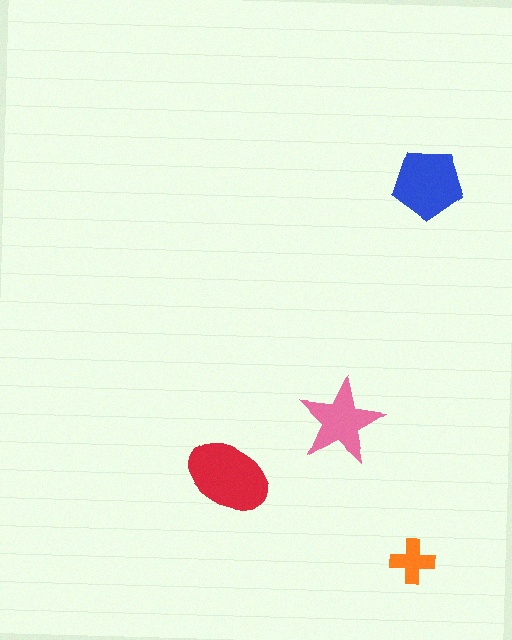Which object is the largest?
The red ellipse.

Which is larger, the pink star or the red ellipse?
The red ellipse.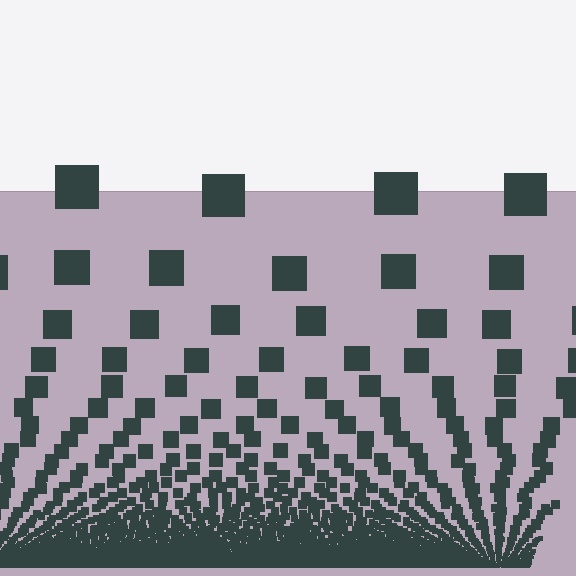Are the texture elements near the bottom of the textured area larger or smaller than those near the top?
Smaller. The gradient is inverted — elements near the bottom are smaller and denser.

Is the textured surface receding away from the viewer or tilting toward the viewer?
The surface appears to tilt toward the viewer. Texture elements get larger and sparser toward the top.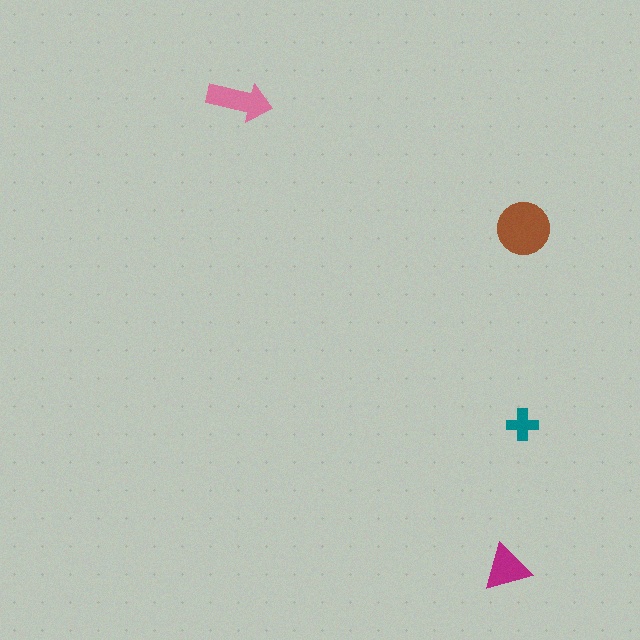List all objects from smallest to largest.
The teal cross, the magenta triangle, the pink arrow, the brown circle.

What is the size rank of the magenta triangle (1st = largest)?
3rd.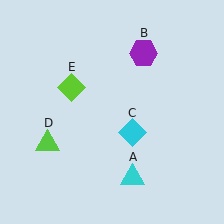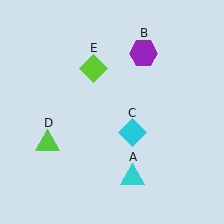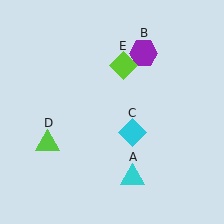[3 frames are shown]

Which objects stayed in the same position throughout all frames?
Cyan triangle (object A) and purple hexagon (object B) and cyan diamond (object C) and lime triangle (object D) remained stationary.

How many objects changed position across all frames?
1 object changed position: lime diamond (object E).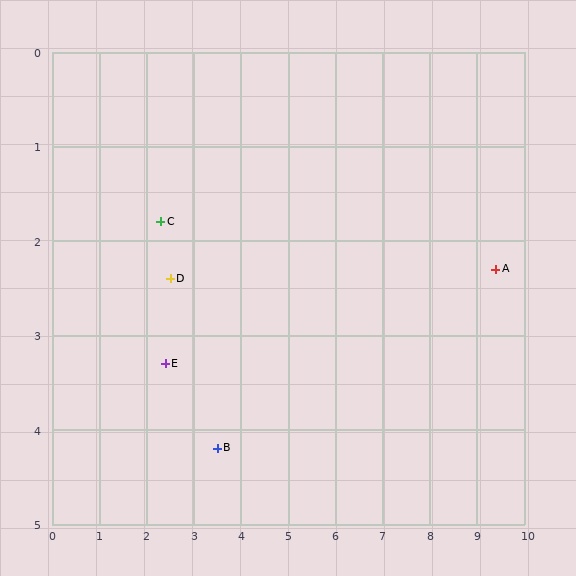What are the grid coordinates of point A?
Point A is at approximately (9.4, 2.3).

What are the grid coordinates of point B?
Point B is at approximately (3.5, 4.2).